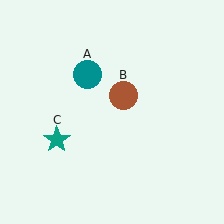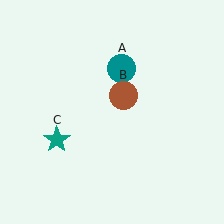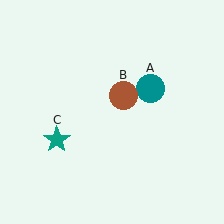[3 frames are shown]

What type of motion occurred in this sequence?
The teal circle (object A) rotated clockwise around the center of the scene.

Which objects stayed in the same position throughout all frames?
Brown circle (object B) and teal star (object C) remained stationary.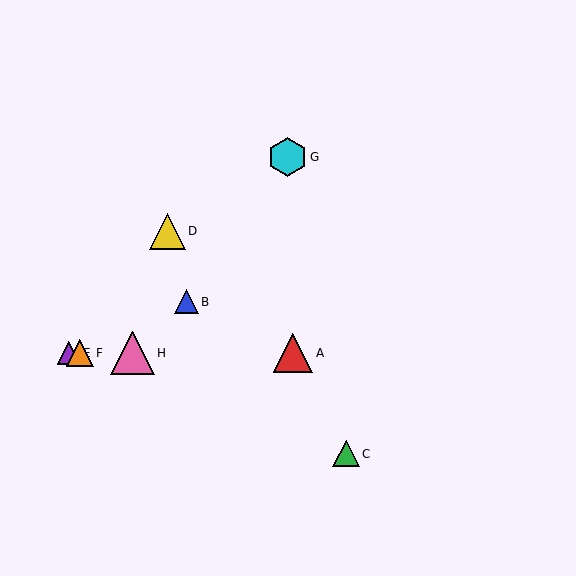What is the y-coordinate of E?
Object E is at y≈353.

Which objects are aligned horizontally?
Objects A, E, F, H are aligned horizontally.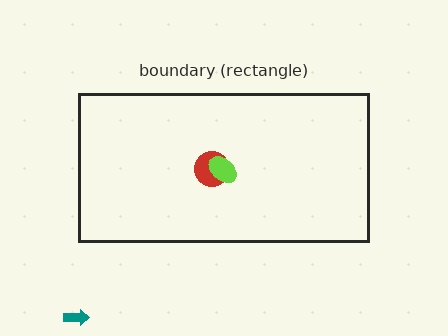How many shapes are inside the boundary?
2 inside, 1 outside.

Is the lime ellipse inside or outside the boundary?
Inside.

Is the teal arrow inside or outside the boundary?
Outside.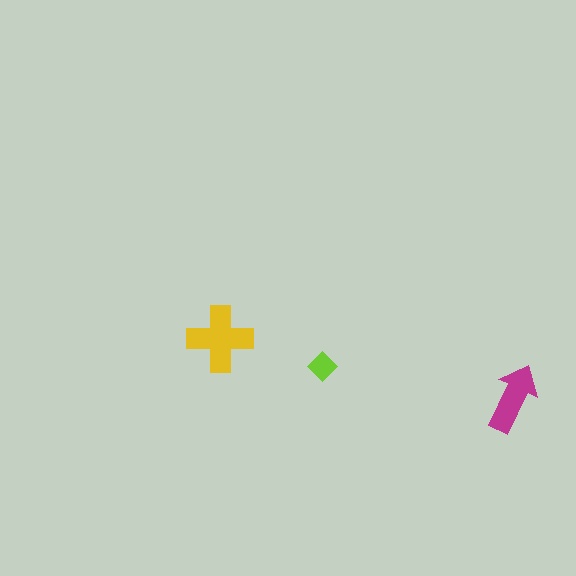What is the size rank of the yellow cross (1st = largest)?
1st.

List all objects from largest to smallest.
The yellow cross, the magenta arrow, the lime diamond.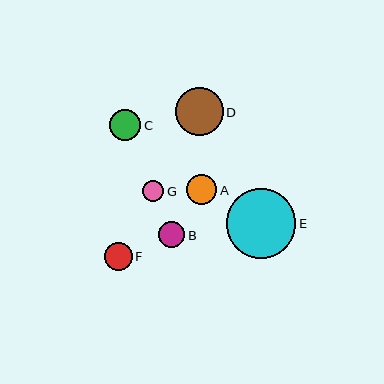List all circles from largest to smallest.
From largest to smallest: E, D, C, A, F, B, G.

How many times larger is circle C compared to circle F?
Circle C is approximately 1.1 times the size of circle F.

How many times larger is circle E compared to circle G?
Circle E is approximately 3.3 times the size of circle G.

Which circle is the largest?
Circle E is the largest with a size of approximately 70 pixels.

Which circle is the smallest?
Circle G is the smallest with a size of approximately 21 pixels.